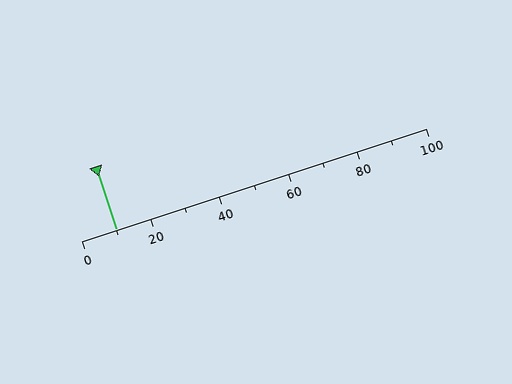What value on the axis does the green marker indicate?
The marker indicates approximately 10.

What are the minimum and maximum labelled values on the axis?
The axis runs from 0 to 100.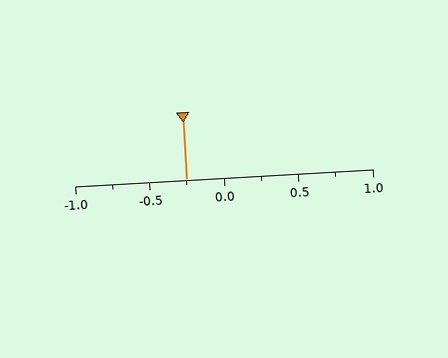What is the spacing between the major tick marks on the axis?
The major ticks are spaced 0.5 apart.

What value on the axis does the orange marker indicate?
The marker indicates approximately -0.25.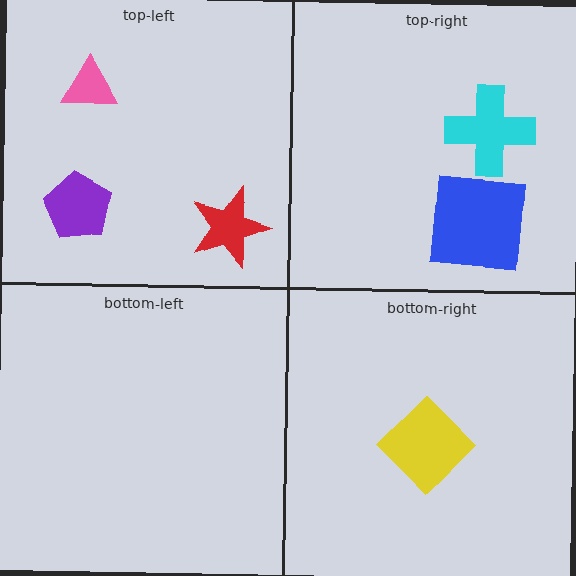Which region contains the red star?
The top-left region.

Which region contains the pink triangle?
The top-left region.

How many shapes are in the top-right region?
2.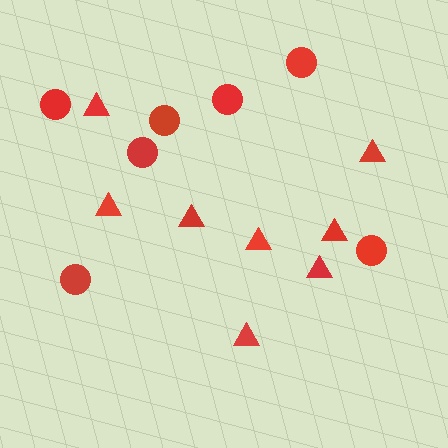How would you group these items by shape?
There are 2 groups: one group of circles (7) and one group of triangles (8).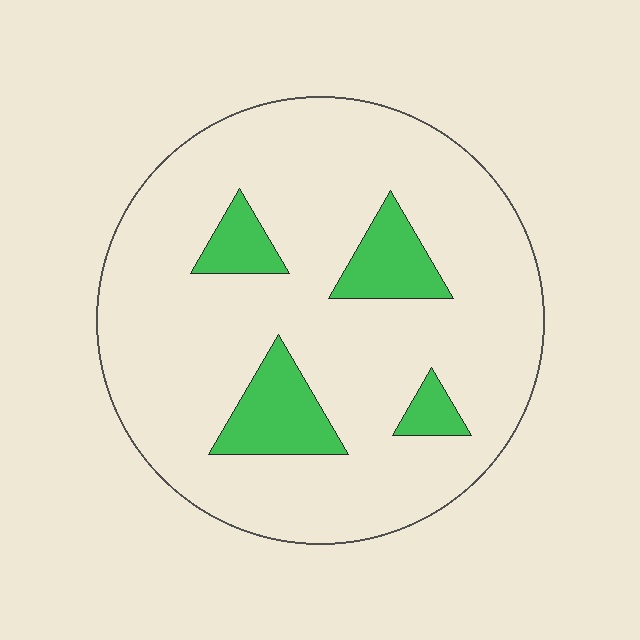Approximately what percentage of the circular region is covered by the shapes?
Approximately 15%.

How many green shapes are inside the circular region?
4.